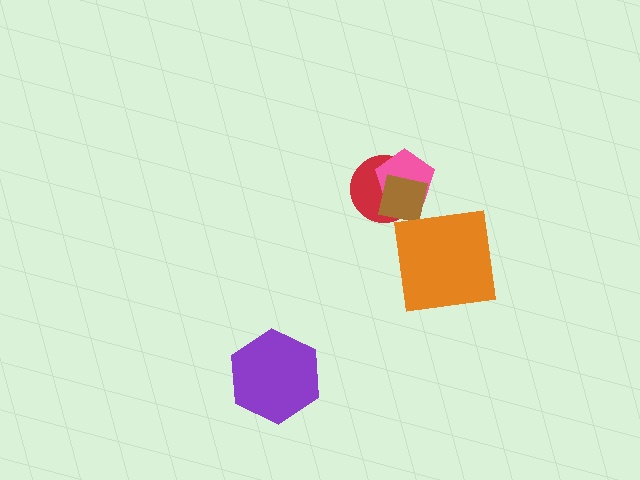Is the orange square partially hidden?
No, no other shape covers it.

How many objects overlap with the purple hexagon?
0 objects overlap with the purple hexagon.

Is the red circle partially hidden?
Yes, it is partially covered by another shape.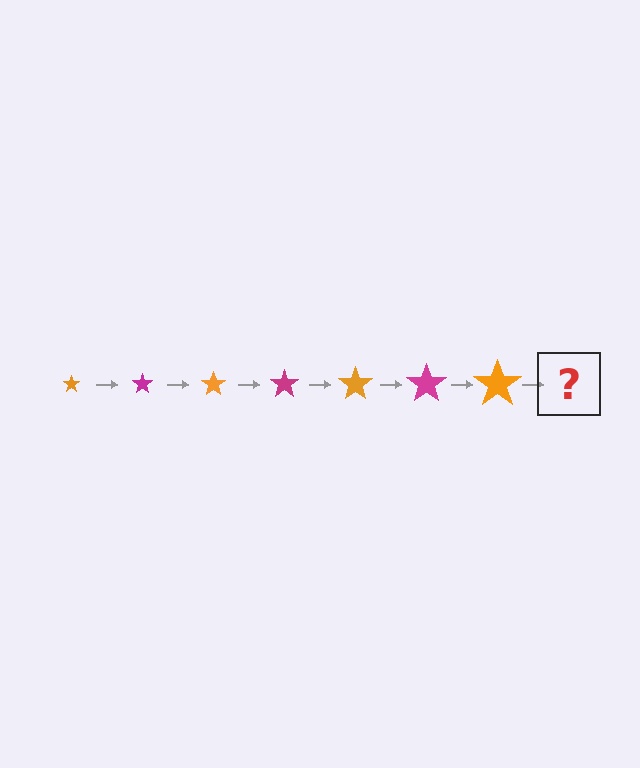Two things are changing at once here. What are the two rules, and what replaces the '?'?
The two rules are that the star grows larger each step and the color cycles through orange and magenta. The '?' should be a magenta star, larger than the previous one.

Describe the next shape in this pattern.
It should be a magenta star, larger than the previous one.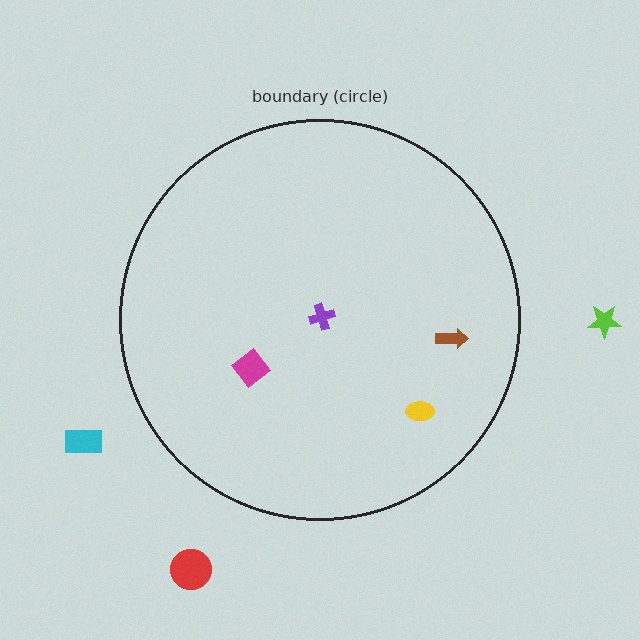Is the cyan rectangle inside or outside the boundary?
Outside.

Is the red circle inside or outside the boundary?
Outside.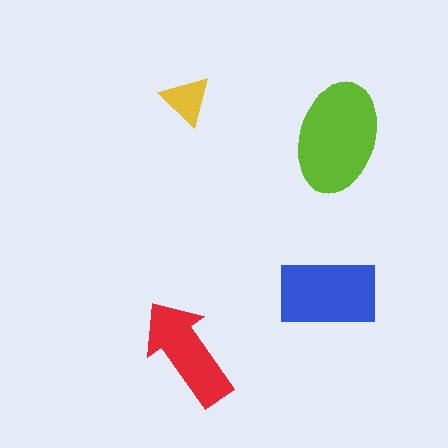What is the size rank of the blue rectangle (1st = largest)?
2nd.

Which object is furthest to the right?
The lime ellipse is rightmost.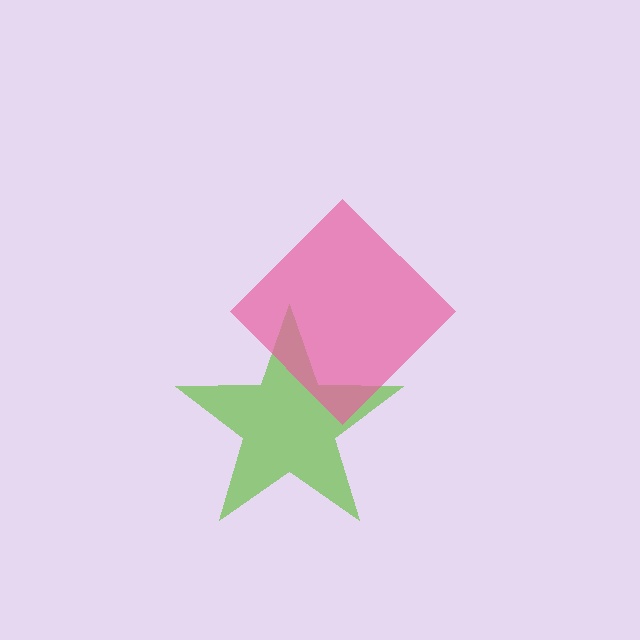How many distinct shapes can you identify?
There are 2 distinct shapes: a lime star, a pink diamond.